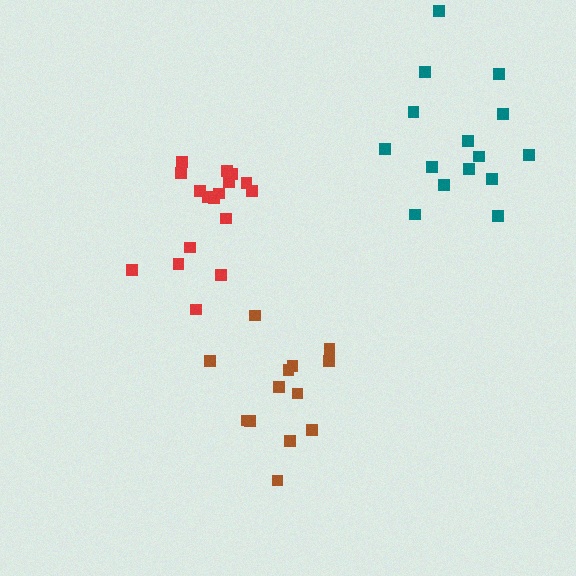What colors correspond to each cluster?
The clusters are colored: teal, brown, red.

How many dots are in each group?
Group 1: 15 dots, Group 2: 13 dots, Group 3: 17 dots (45 total).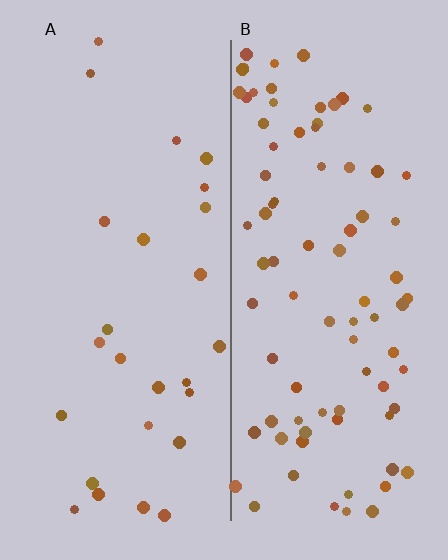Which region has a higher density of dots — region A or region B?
B (the right).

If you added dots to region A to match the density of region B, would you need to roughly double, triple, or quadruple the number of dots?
Approximately triple.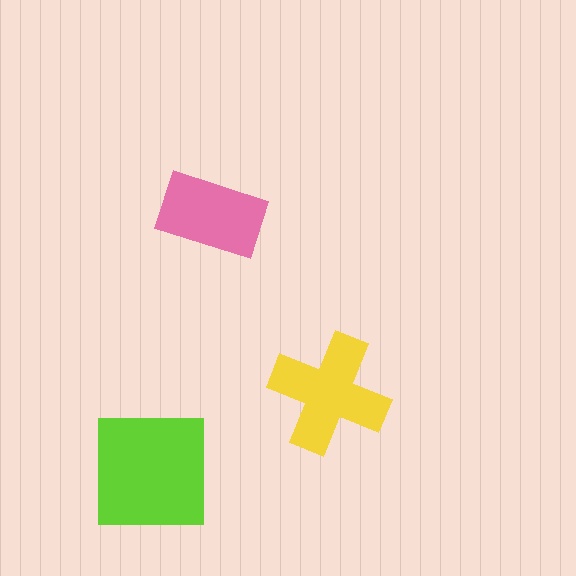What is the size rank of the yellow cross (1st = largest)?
2nd.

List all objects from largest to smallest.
The lime square, the yellow cross, the pink rectangle.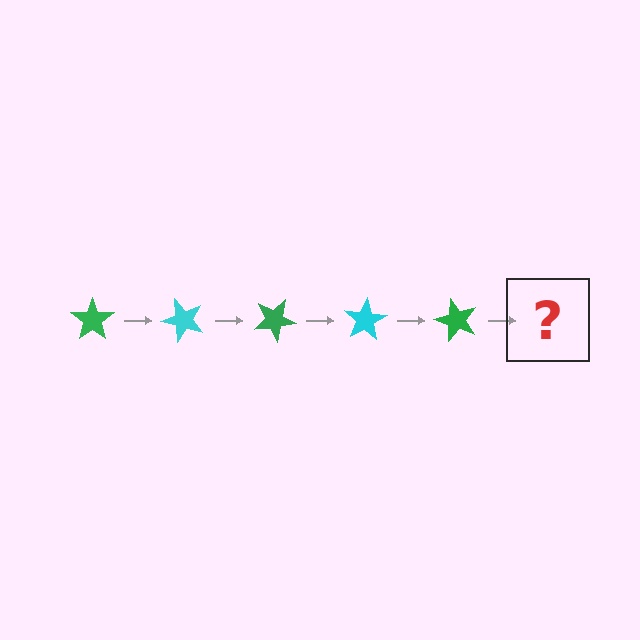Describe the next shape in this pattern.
It should be a cyan star, rotated 250 degrees from the start.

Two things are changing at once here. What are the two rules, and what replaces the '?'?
The two rules are that it rotates 50 degrees each step and the color cycles through green and cyan. The '?' should be a cyan star, rotated 250 degrees from the start.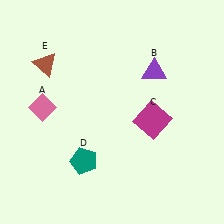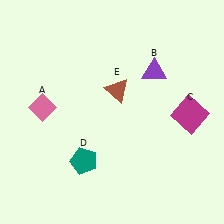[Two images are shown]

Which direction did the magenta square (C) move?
The magenta square (C) moved right.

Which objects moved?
The objects that moved are: the magenta square (C), the brown triangle (E).